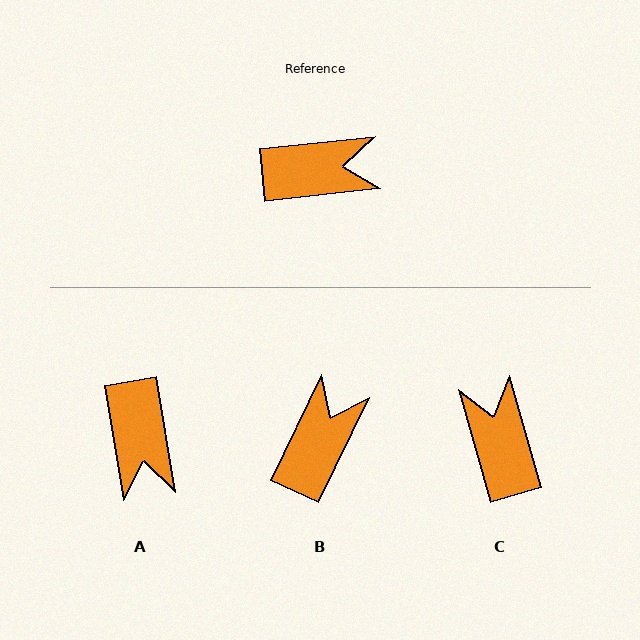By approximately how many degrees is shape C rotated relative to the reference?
Approximately 100 degrees counter-clockwise.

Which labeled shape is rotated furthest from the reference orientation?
C, about 100 degrees away.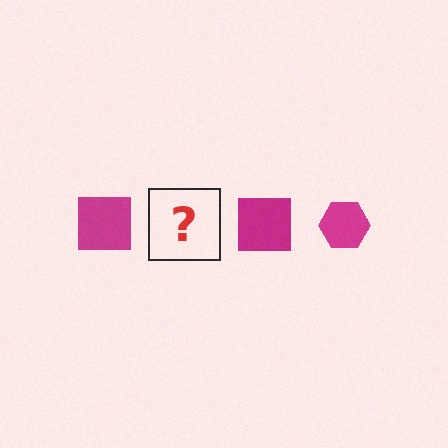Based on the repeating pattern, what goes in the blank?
The blank should be a magenta hexagon.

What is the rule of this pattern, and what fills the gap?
The rule is that the pattern cycles through square, hexagon shapes in magenta. The gap should be filled with a magenta hexagon.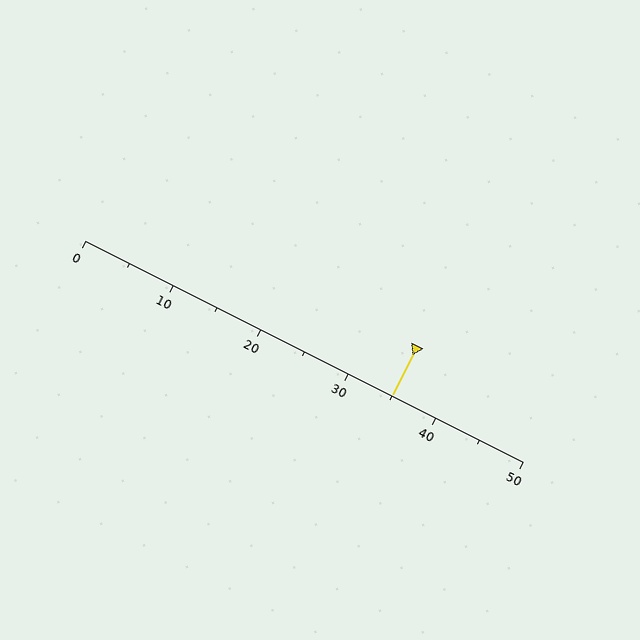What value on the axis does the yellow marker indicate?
The marker indicates approximately 35.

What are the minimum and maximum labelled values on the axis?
The axis runs from 0 to 50.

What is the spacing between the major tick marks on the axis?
The major ticks are spaced 10 apart.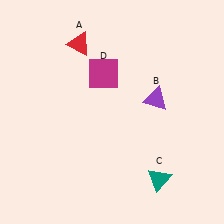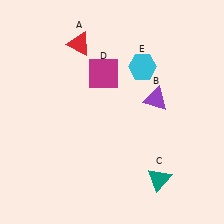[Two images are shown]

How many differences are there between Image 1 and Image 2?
There is 1 difference between the two images.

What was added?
A cyan hexagon (E) was added in Image 2.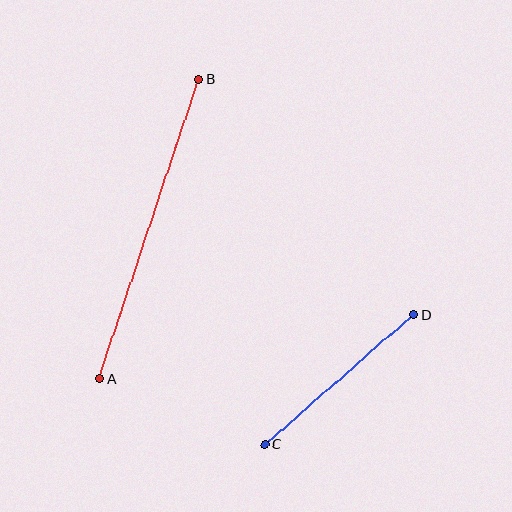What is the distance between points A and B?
The distance is approximately 316 pixels.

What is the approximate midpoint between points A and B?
The midpoint is at approximately (149, 229) pixels.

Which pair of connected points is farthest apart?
Points A and B are farthest apart.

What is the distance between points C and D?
The distance is approximately 198 pixels.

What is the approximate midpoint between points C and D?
The midpoint is at approximately (339, 379) pixels.